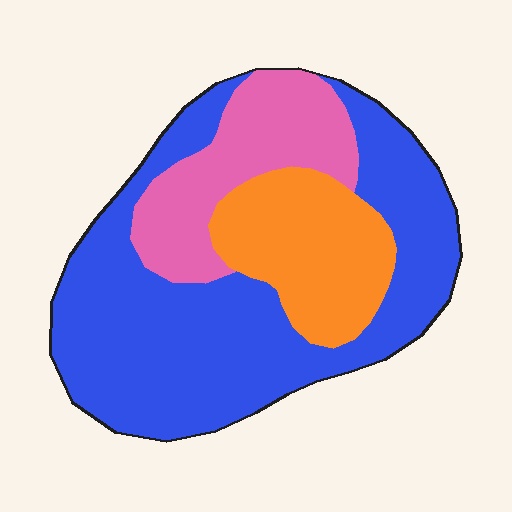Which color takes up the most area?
Blue, at roughly 60%.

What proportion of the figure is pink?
Pink takes up about one fifth (1/5) of the figure.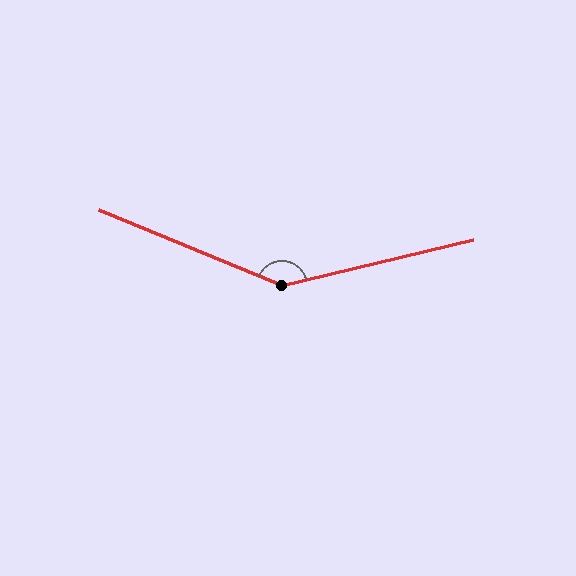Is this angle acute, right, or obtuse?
It is obtuse.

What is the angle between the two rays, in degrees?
Approximately 144 degrees.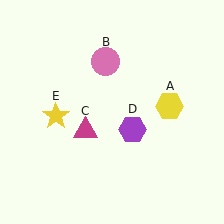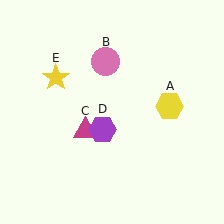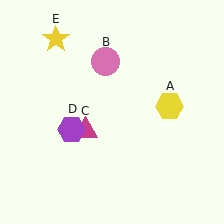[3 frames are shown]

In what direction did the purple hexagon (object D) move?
The purple hexagon (object D) moved left.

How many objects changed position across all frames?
2 objects changed position: purple hexagon (object D), yellow star (object E).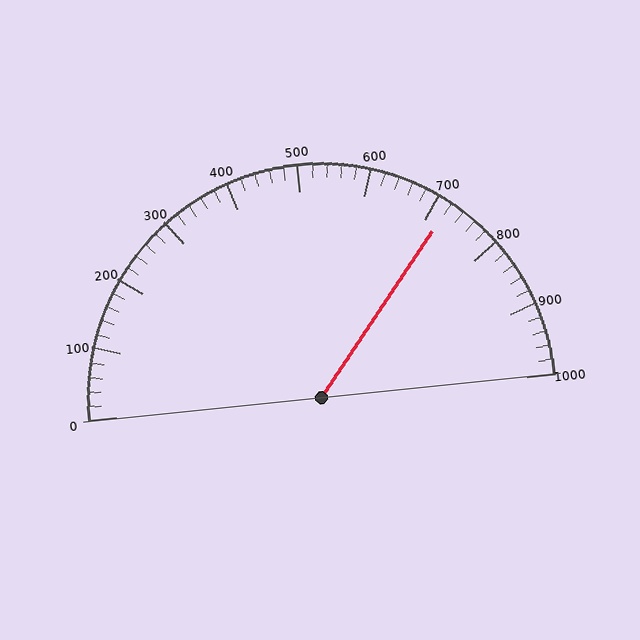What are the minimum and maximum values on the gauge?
The gauge ranges from 0 to 1000.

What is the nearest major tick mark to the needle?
The nearest major tick mark is 700.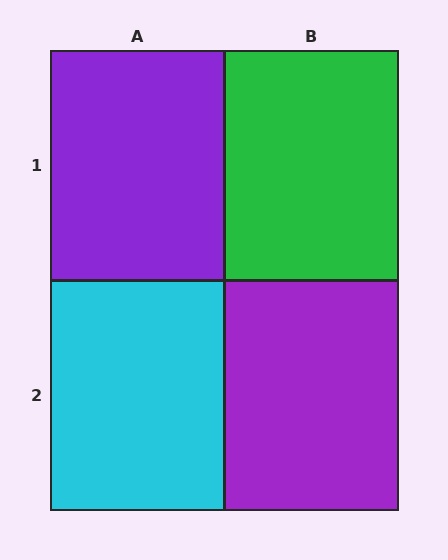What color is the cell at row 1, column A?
Purple.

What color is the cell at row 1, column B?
Green.